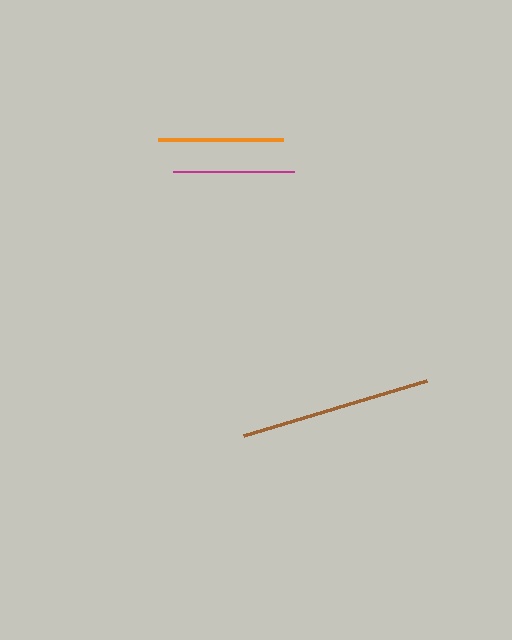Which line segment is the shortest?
The magenta line is the shortest at approximately 120 pixels.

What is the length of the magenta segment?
The magenta segment is approximately 120 pixels long.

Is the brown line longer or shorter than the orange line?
The brown line is longer than the orange line.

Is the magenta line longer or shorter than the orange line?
The orange line is longer than the magenta line.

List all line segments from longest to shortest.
From longest to shortest: brown, orange, magenta.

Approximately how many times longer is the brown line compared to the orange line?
The brown line is approximately 1.5 times the length of the orange line.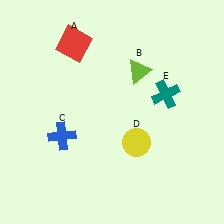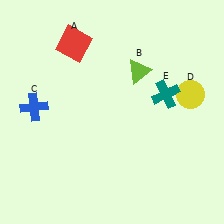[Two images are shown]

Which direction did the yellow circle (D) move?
The yellow circle (D) moved right.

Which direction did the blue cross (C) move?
The blue cross (C) moved up.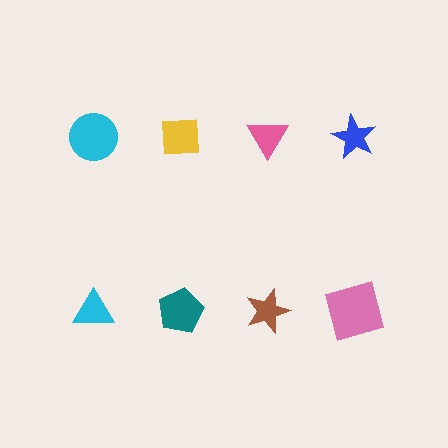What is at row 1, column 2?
A yellow square.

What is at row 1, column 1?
A cyan circle.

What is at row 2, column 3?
A brown star.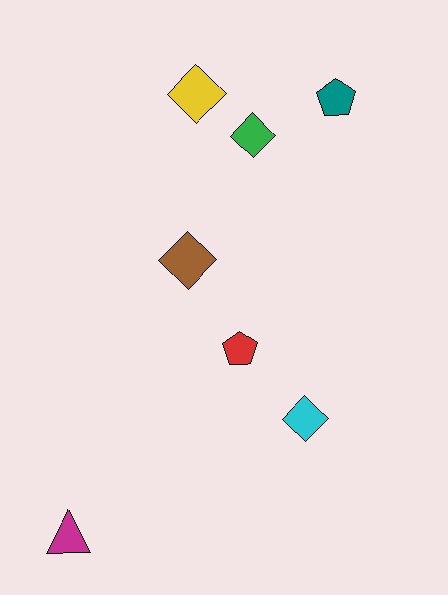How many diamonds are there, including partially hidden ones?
There are 4 diamonds.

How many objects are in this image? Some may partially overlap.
There are 7 objects.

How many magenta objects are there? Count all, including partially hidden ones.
There is 1 magenta object.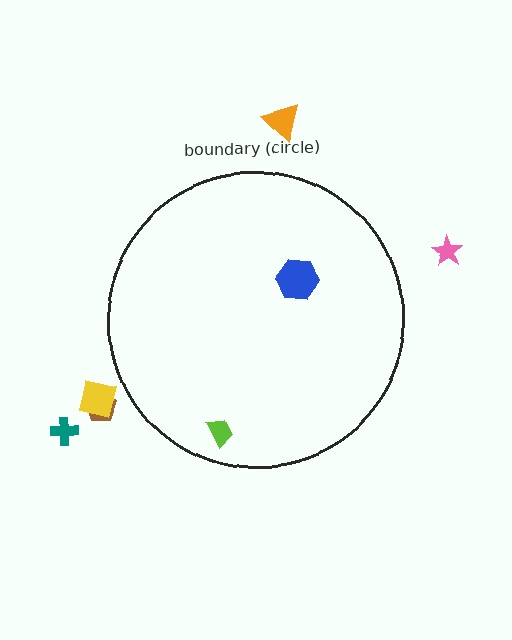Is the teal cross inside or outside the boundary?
Outside.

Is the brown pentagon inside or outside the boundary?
Outside.